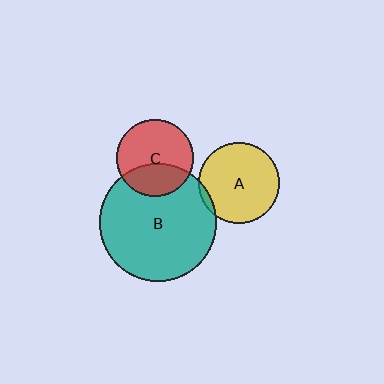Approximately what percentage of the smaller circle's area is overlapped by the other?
Approximately 5%.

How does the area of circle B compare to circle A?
Approximately 2.1 times.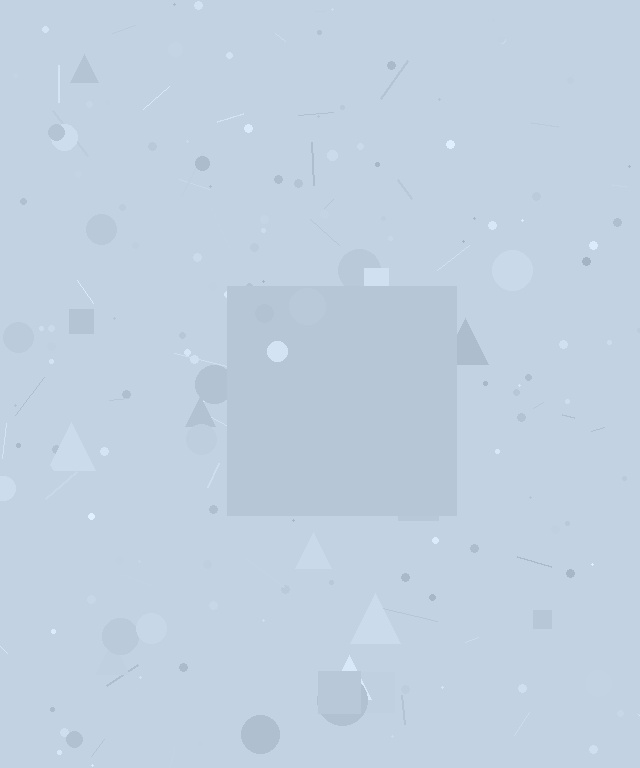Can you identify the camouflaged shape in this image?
The camouflaged shape is a square.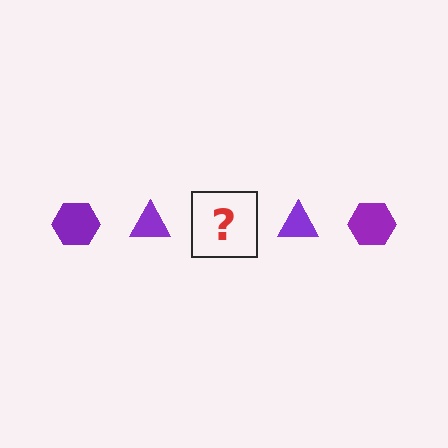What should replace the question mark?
The question mark should be replaced with a purple hexagon.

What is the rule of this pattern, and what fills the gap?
The rule is that the pattern cycles through hexagon, triangle shapes in purple. The gap should be filled with a purple hexagon.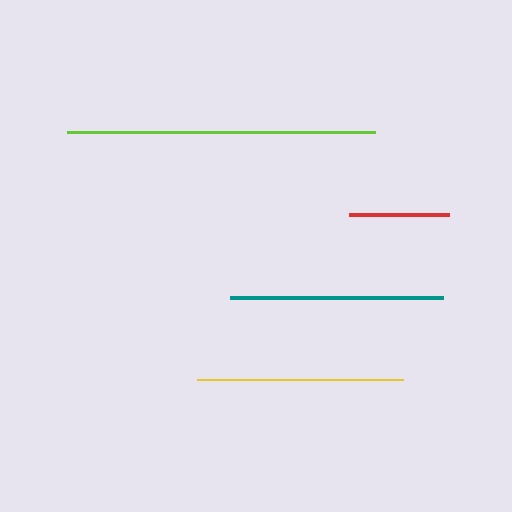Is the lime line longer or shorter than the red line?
The lime line is longer than the red line.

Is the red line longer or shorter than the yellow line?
The yellow line is longer than the red line.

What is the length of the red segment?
The red segment is approximately 100 pixels long.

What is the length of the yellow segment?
The yellow segment is approximately 206 pixels long.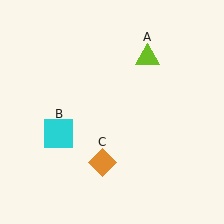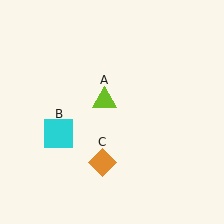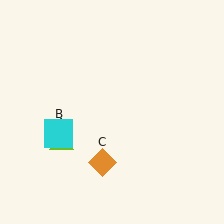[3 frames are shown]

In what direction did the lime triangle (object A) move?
The lime triangle (object A) moved down and to the left.